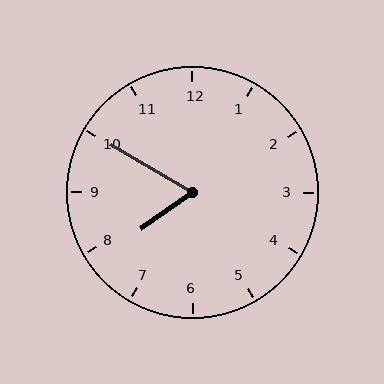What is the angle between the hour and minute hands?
Approximately 65 degrees.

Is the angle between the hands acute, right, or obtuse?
It is acute.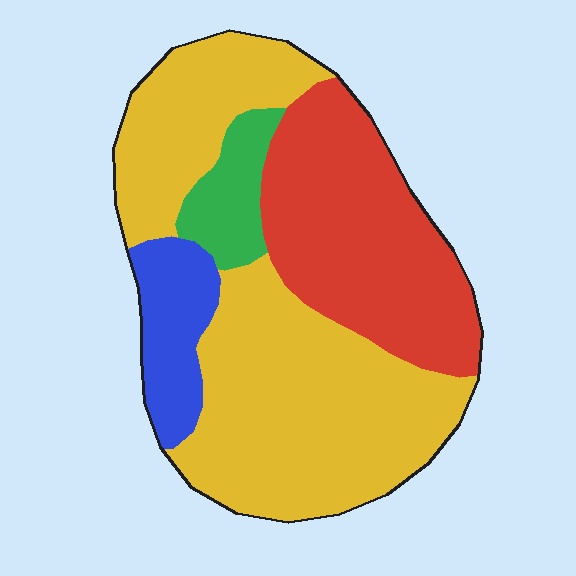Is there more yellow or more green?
Yellow.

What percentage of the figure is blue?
Blue covers 10% of the figure.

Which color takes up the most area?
Yellow, at roughly 55%.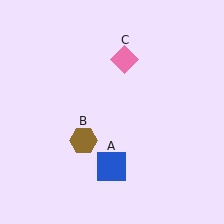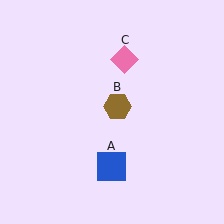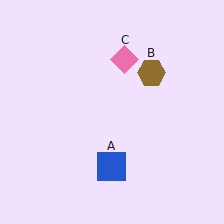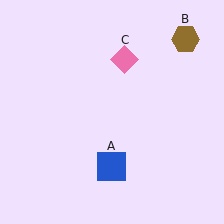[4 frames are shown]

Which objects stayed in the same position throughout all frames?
Blue square (object A) and pink diamond (object C) remained stationary.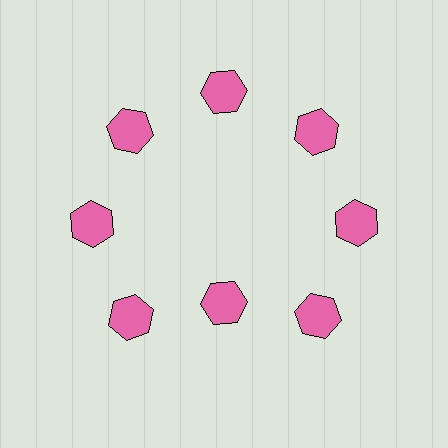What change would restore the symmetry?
The symmetry would be restored by moving it outward, back onto the ring so that all 8 hexagons sit at equal angles and equal distance from the center.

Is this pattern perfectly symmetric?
No. The 8 pink hexagons are arranged in a ring, but one element near the 6 o'clock position is pulled inward toward the center, breaking the 8-fold rotational symmetry.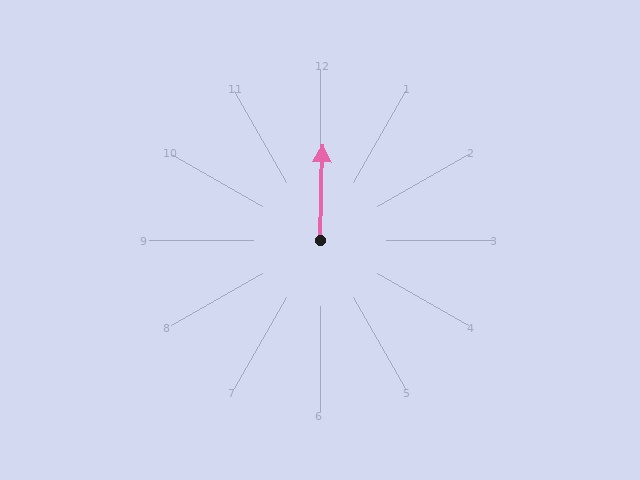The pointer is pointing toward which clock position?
Roughly 12 o'clock.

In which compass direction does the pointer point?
North.